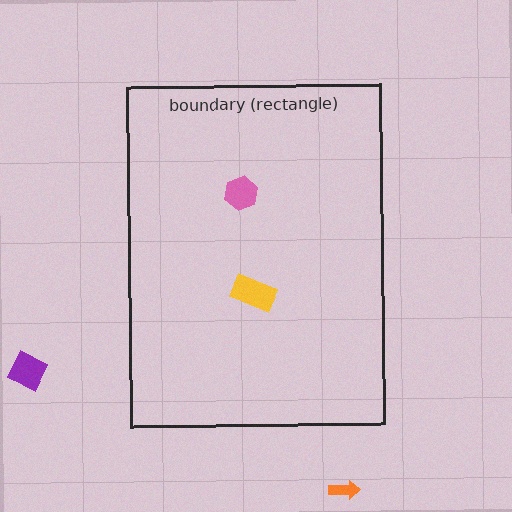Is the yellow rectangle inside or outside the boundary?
Inside.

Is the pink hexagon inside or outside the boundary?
Inside.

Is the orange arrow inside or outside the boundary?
Outside.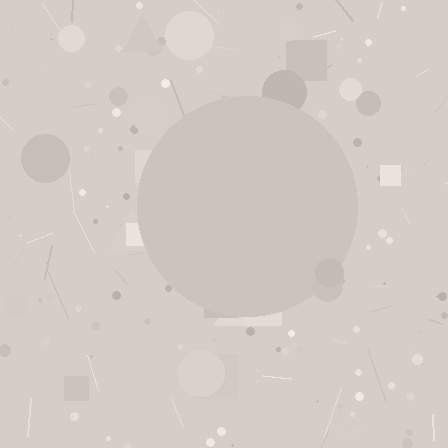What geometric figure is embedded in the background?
A circle is embedded in the background.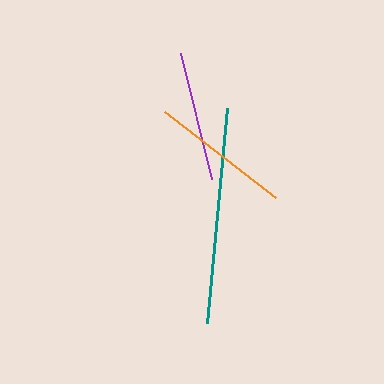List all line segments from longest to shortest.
From longest to shortest: teal, orange, purple.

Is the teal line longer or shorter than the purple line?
The teal line is longer than the purple line.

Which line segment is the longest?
The teal line is the longest at approximately 216 pixels.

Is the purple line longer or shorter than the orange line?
The orange line is longer than the purple line.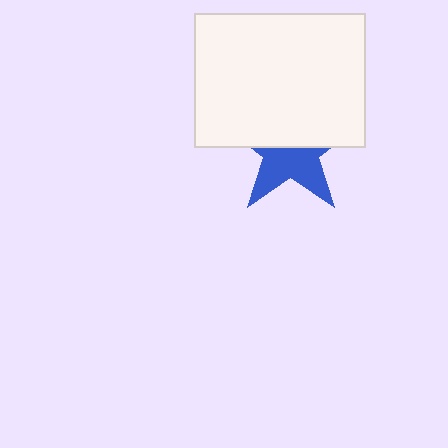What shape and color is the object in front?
The object in front is a white rectangle.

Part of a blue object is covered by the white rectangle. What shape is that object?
It is a star.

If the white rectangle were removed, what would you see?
You would see the complete blue star.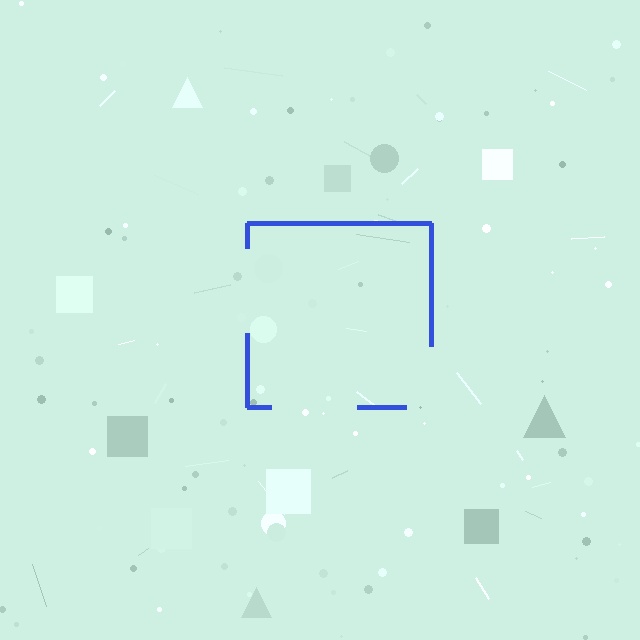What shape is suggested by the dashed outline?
The dashed outline suggests a square.